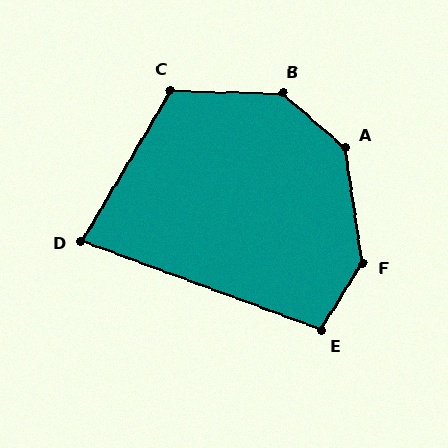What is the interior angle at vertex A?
Approximately 139 degrees (obtuse).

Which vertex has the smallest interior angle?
D, at approximately 80 degrees.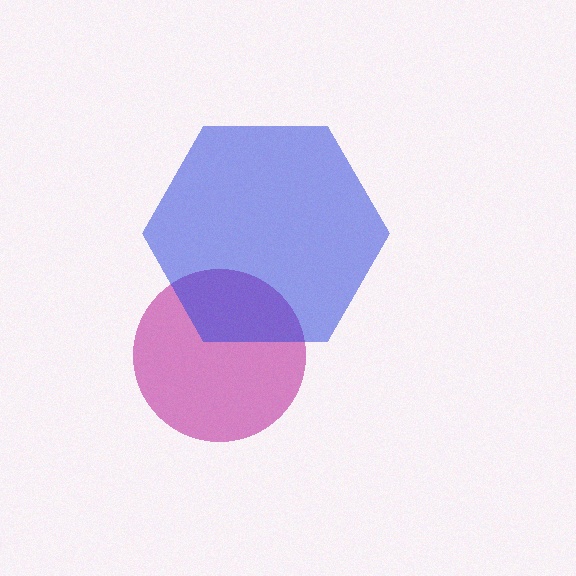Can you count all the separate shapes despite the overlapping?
Yes, there are 2 separate shapes.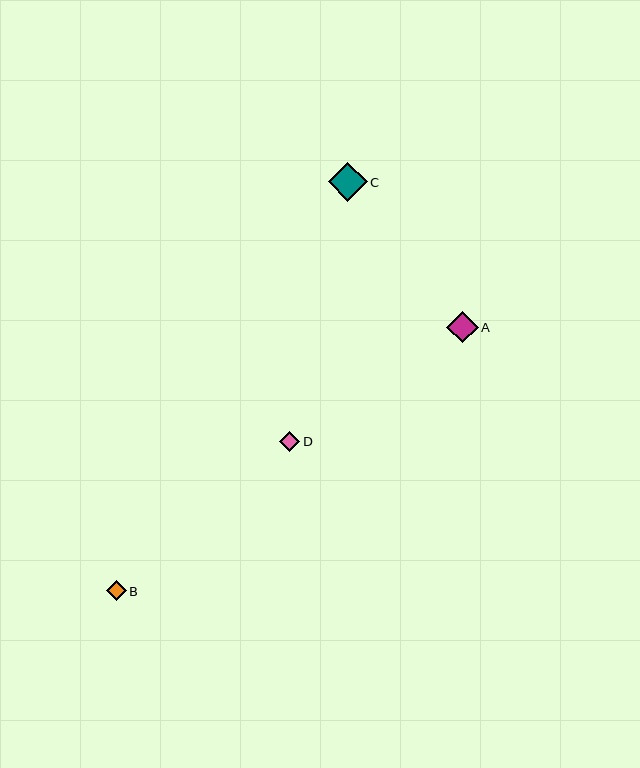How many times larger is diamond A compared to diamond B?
Diamond A is approximately 1.6 times the size of diamond B.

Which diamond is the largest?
Diamond C is the largest with a size of approximately 39 pixels.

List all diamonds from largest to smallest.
From largest to smallest: C, A, D, B.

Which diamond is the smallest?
Diamond B is the smallest with a size of approximately 20 pixels.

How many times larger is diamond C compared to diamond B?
Diamond C is approximately 2.0 times the size of diamond B.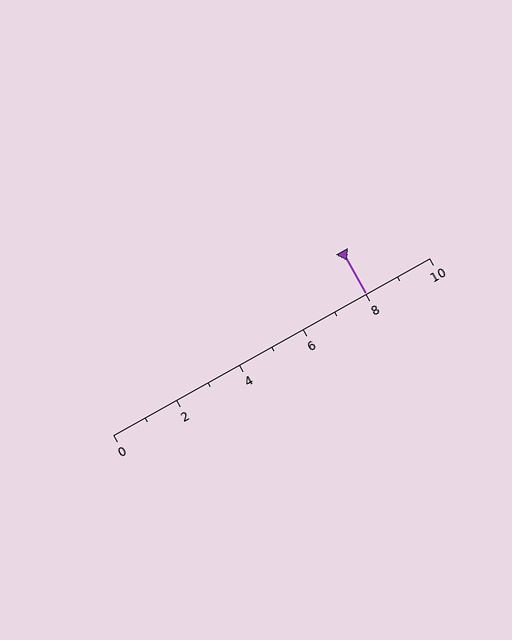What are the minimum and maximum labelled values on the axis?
The axis runs from 0 to 10.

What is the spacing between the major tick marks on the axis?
The major ticks are spaced 2 apart.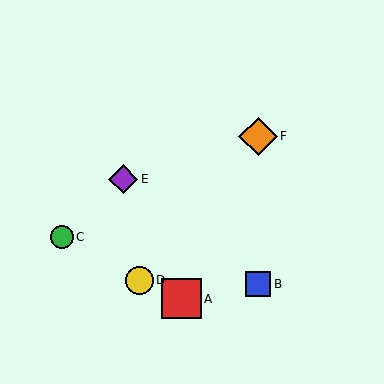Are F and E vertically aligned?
No, F is at x≈258 and E is at x≈123.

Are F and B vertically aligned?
Yes, both are at x≈258.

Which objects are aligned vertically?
Objects B, F are aligned vertically.